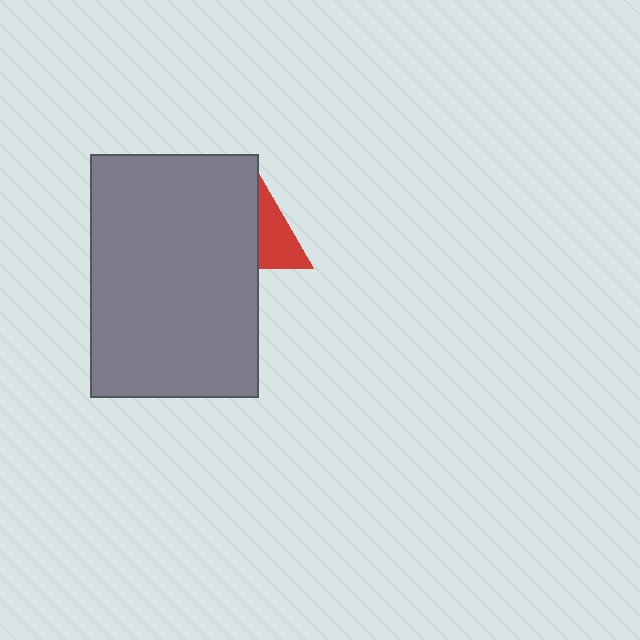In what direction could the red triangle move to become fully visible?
The red triangle could move right. That would shift it out from behind the gray rectangle entirely.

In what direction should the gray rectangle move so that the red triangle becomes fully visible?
The gray rectangle should move left. That is the shortest direction to clear the overlap and leave the red triangle fully visible.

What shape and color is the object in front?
The object in front is a gray rectangle.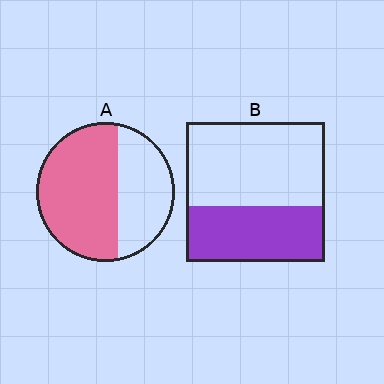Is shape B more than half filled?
No.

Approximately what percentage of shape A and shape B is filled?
A is approximately 60% and B is approximately 40%.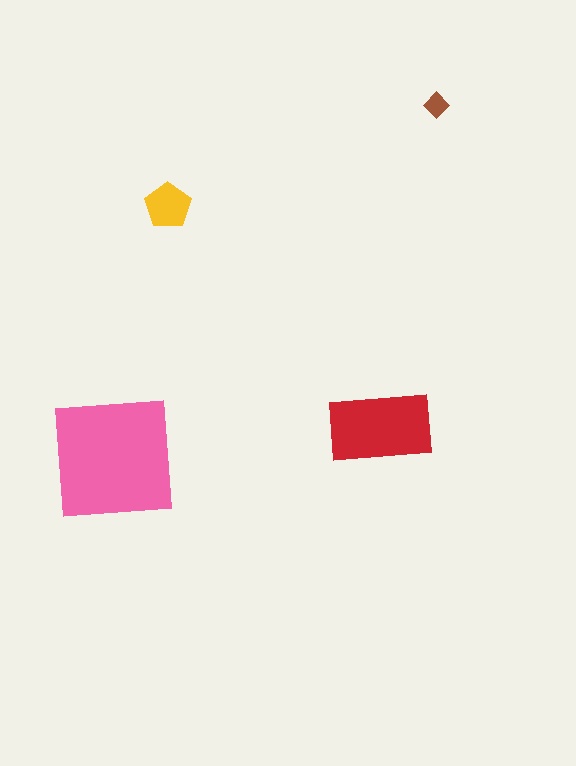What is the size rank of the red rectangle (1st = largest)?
2nd.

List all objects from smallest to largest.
The brown diamond, the yellow pentagon, the red rectangle, the pink square.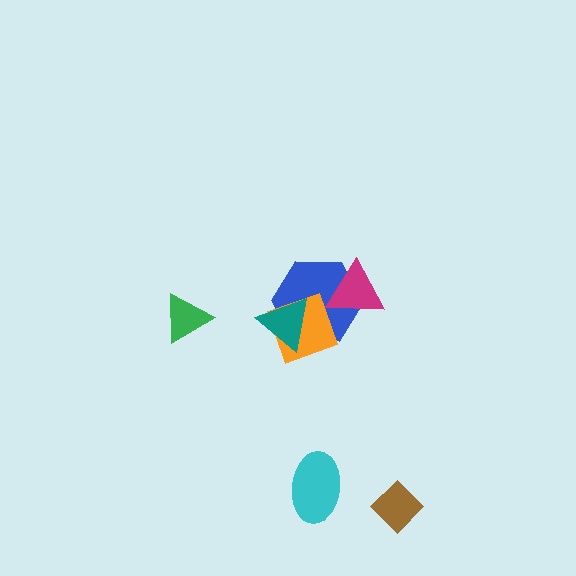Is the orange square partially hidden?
Yes, it is partially covered by another shape.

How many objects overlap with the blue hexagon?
3 objects overlap with the blue hexagon.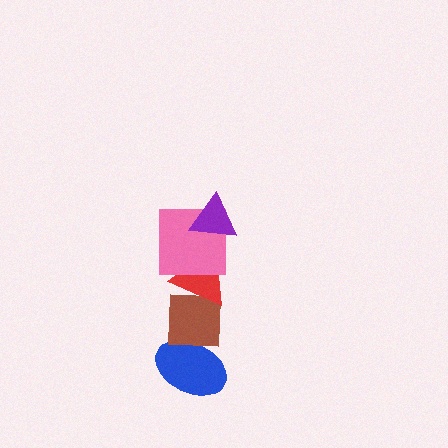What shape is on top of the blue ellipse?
The brown square is on top of the blue ellipse.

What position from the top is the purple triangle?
The purple triangle is 1st from the top.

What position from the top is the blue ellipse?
The blue ellipse is 5th from the top.